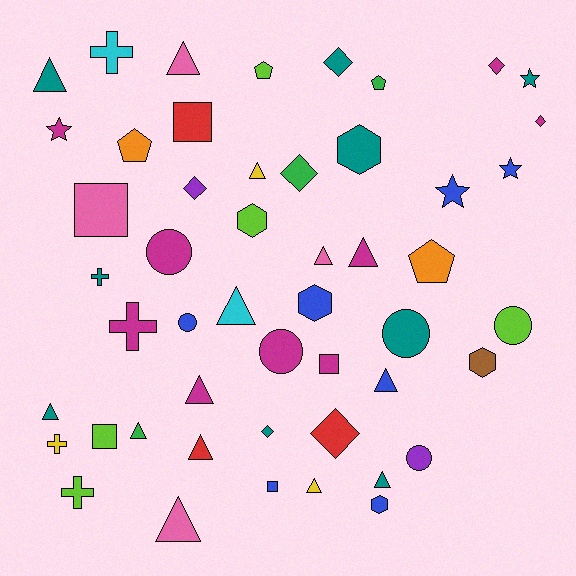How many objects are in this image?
There are 50 objects.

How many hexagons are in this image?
There are 5 hexagons.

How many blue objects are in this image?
There are 7 blue objects.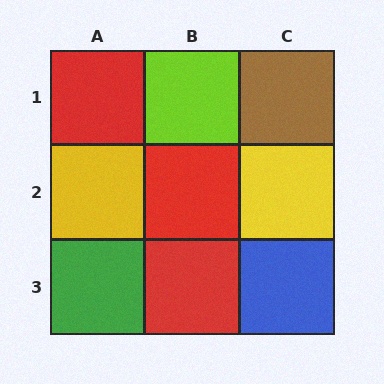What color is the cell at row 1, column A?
Red.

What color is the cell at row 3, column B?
Red.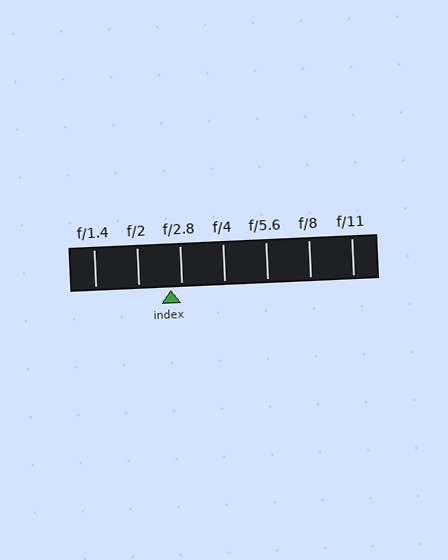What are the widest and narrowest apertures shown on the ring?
The widest aperture shown is f/1.4 and the narrowest is f/11.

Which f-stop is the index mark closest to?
The index mark is closest to f/2.8.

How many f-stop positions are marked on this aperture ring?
There are 7 f-stop positions marked.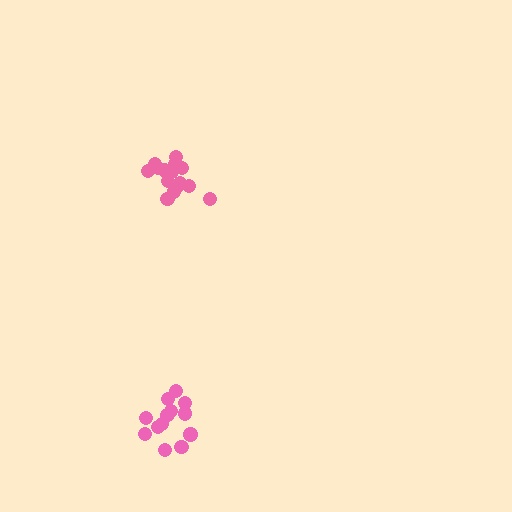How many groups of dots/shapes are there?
There are 2 groups.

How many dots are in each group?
Group 1: 13 dots, Group 2: 15 dots (28 total).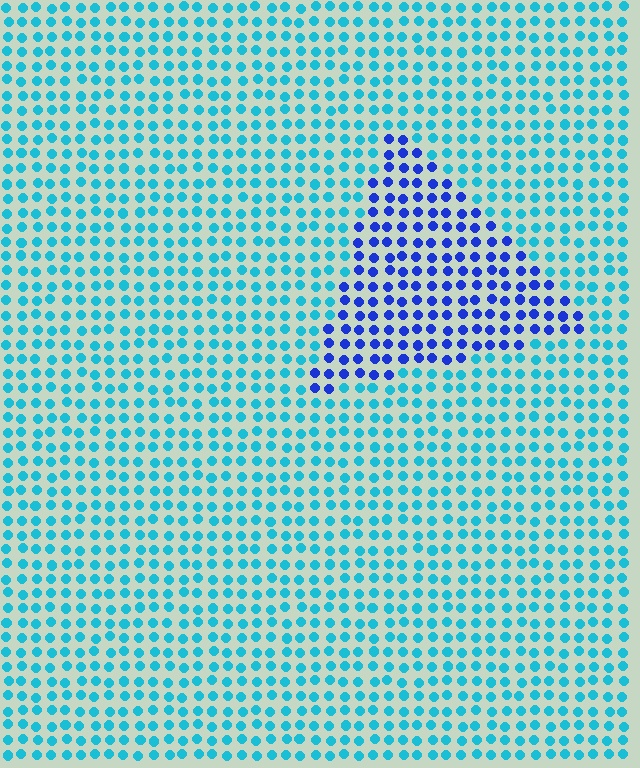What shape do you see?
I see a triangle.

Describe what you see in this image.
The image is filled with small cyan elements in a uniform arrangement. A triangle-shaped region is visible where the elements are tinted to a slightly different hue, forming a subtle color boundary.